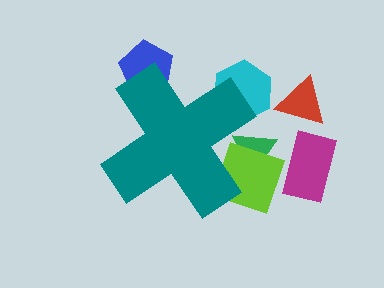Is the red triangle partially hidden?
No, the red triangle is fully visible.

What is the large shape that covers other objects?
A teal cross.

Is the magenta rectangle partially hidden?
No, the magenta rectangle is fully visible.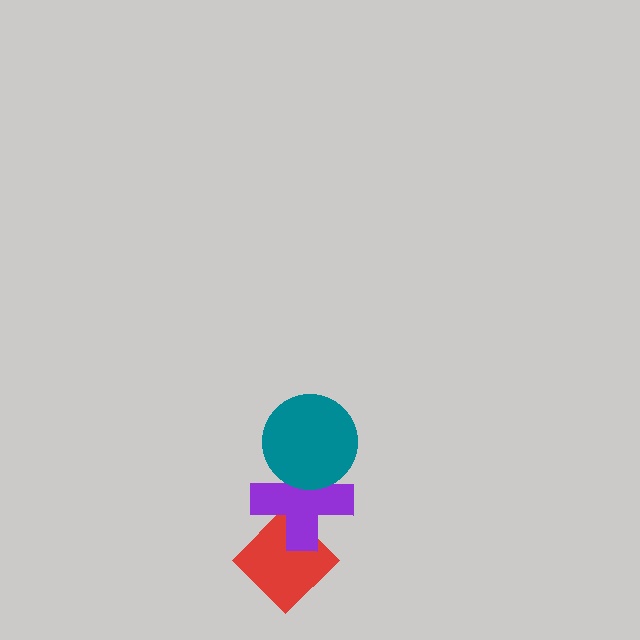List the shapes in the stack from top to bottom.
From top to bottom: the teal circle, the purple cross, the red diamond.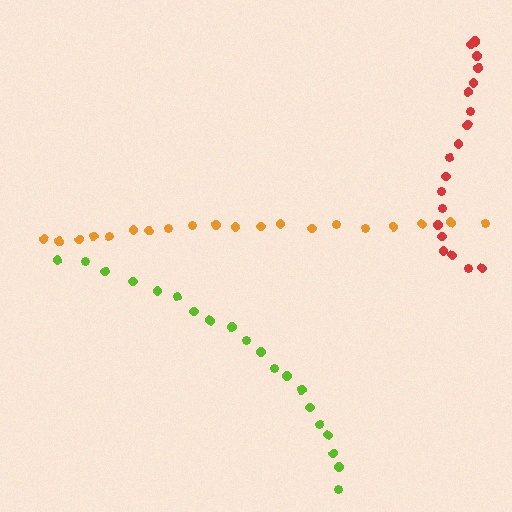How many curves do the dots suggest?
There are 3 distinct paths.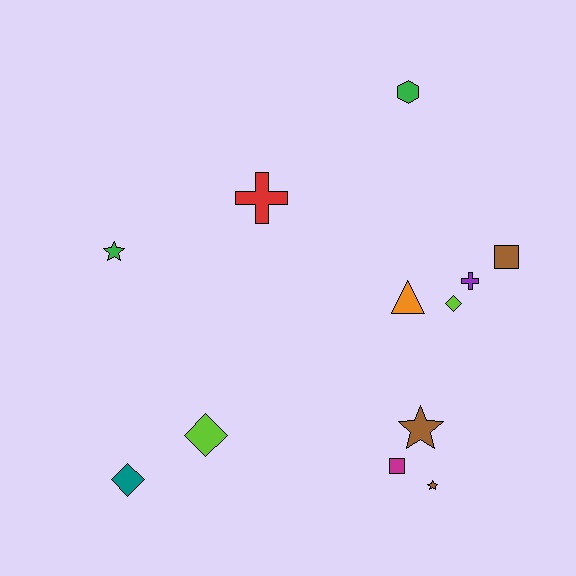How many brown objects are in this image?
There are 3 brown objects.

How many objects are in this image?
There are 12 objects.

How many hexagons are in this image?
There is 1 hexagon.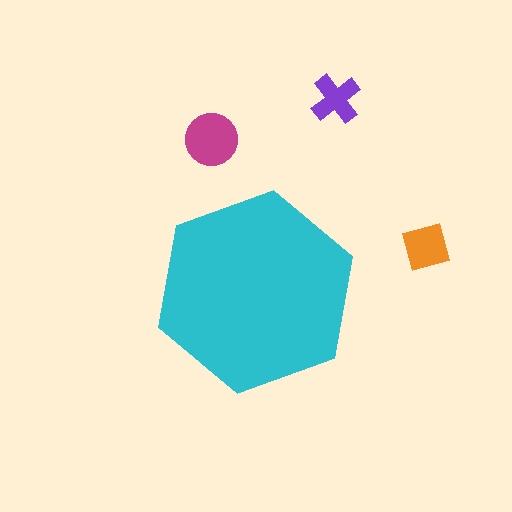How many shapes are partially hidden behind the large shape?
0 shapes are partially hidden.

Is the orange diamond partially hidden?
No, the orange diamond is fully visible.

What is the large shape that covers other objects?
A cyan hexagon.